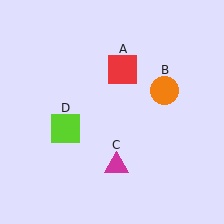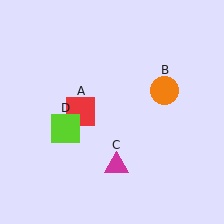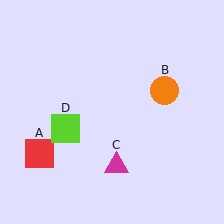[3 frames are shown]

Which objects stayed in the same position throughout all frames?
Orange circle (object B) and magenta triangle (object C) and lime square (object D) remained stationary.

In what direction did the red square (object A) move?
The red square (object A) moved down and to the left.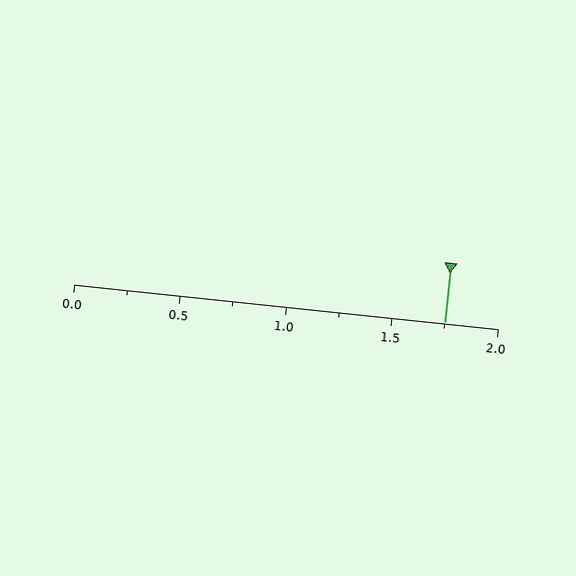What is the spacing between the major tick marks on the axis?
The major ticks are spaced 0.5 apart.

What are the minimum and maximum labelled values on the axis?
The axis runs from 0.0 to 2.0.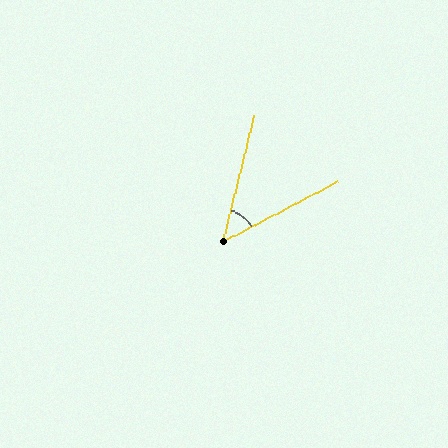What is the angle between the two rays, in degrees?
Approximately 49 degrees.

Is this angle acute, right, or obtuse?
It is acute.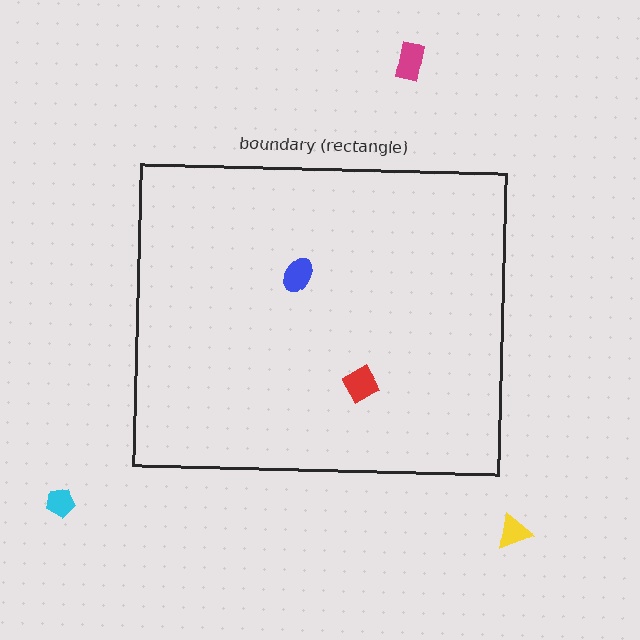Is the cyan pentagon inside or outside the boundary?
Outside.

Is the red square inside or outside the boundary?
Inside.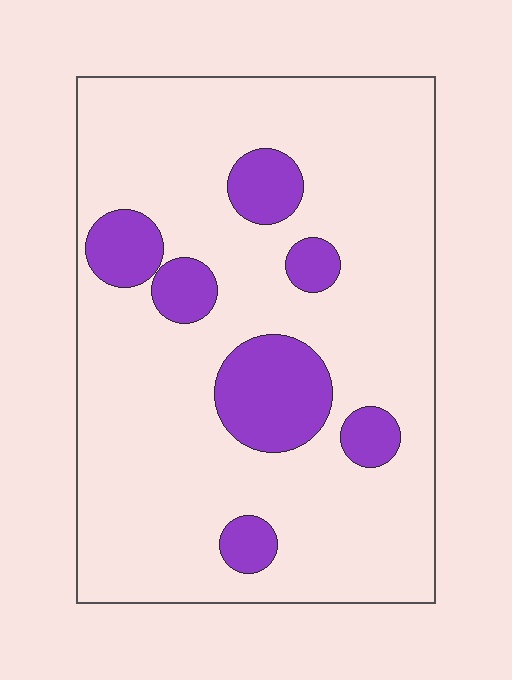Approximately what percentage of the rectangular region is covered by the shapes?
Approximately 15%.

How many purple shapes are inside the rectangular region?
7.